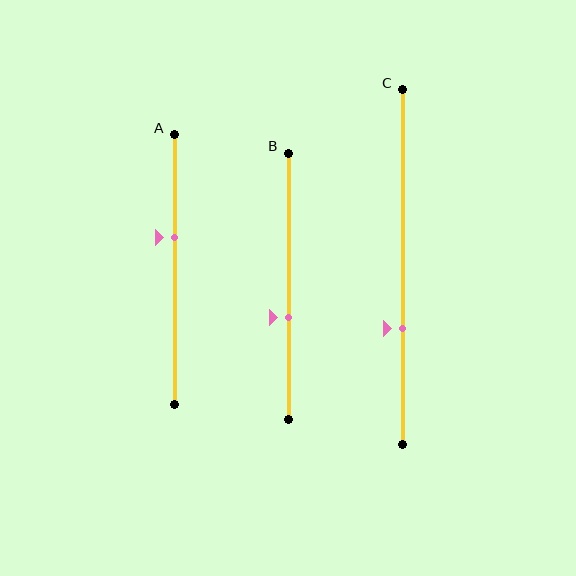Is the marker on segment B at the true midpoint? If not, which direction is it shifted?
No, the marker on segment B is shifted downward by about 11% of the segment length.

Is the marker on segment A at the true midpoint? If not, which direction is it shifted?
No, the marker on segment A is shifted upward by about 12% of the segment length.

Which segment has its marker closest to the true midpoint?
Segment B has its marker closest to the true midpoint.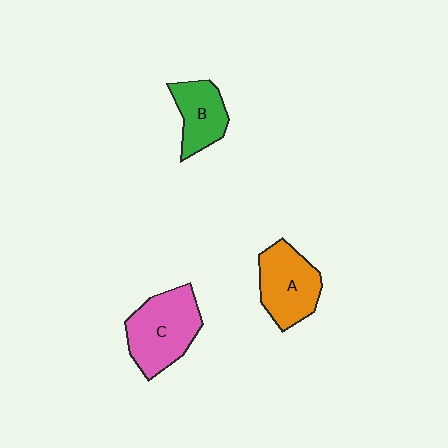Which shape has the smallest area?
Shape B (green).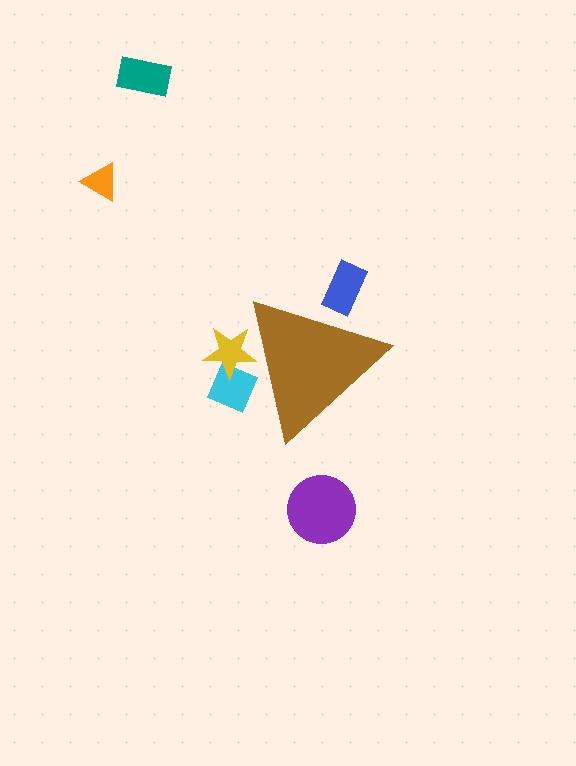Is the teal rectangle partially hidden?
No, the teal rectangle is fully visible.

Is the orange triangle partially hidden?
No, the orange triangle is fully visible.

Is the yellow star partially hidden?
Yes, the yellow star is partially hidden behind the brown triangle.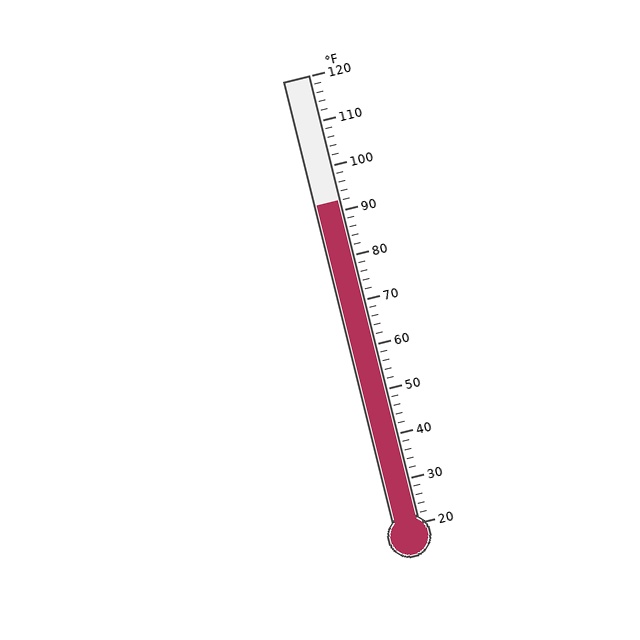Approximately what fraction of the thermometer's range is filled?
The thermometer is filled to approximately 70% of its range.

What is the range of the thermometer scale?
The thermometer scale ranges from 20°F to 120°F.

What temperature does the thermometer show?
The thermometer shows approximately 92°F.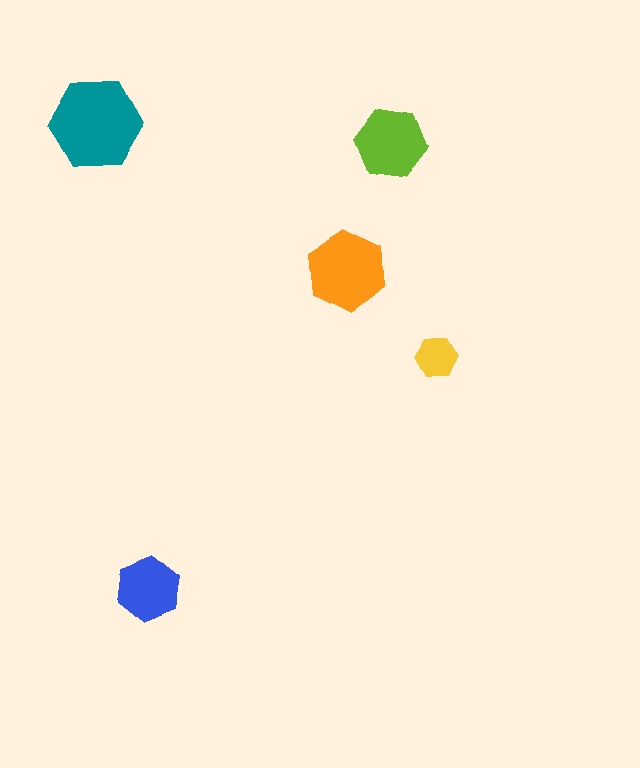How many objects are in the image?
There are 5 objects in the image.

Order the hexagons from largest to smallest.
the teal one, the orange one, the lime one, the blue one, the yellow one.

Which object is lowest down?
The blue hexagon is bottommost.